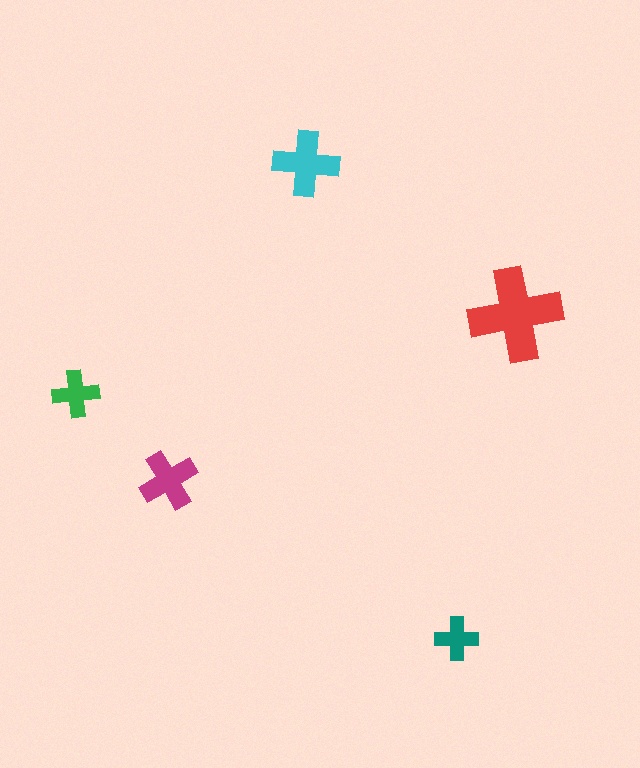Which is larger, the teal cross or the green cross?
The green one.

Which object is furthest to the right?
The red cross is rightmost.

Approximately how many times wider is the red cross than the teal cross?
About 2 times wider.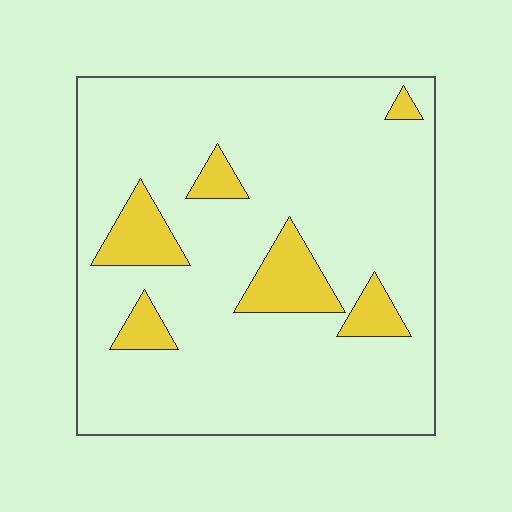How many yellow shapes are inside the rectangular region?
6.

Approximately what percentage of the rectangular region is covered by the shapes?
Approximately 15%.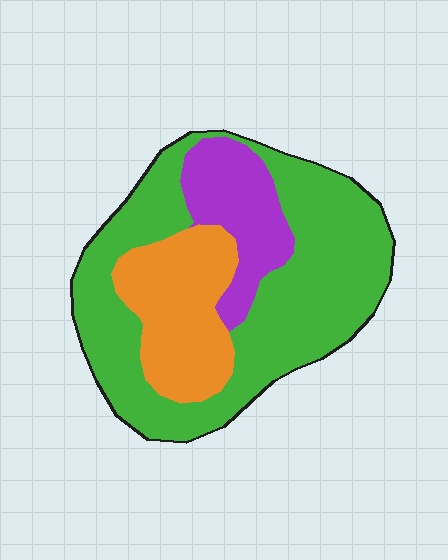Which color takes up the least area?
Purple, at roughly 15%.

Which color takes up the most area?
Green, at roughly 60%.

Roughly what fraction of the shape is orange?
Orange covers about 25% of the shape.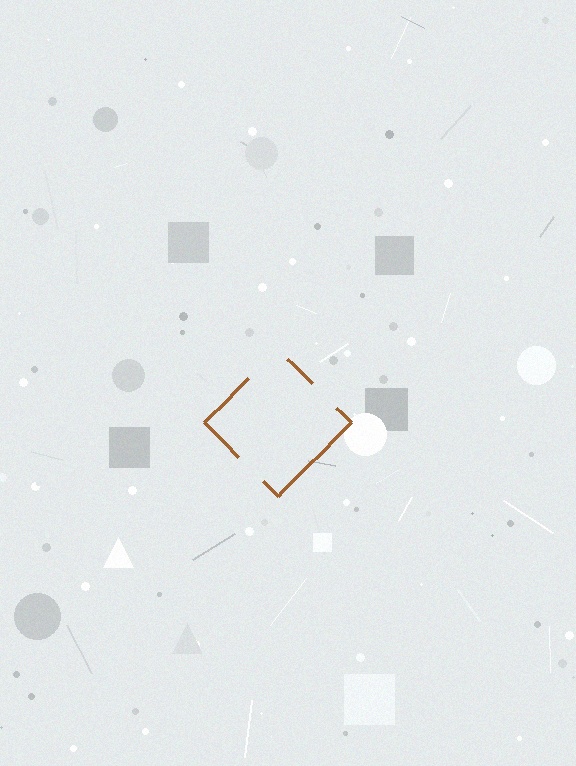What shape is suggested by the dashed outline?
The dashed outline suggests a diamond.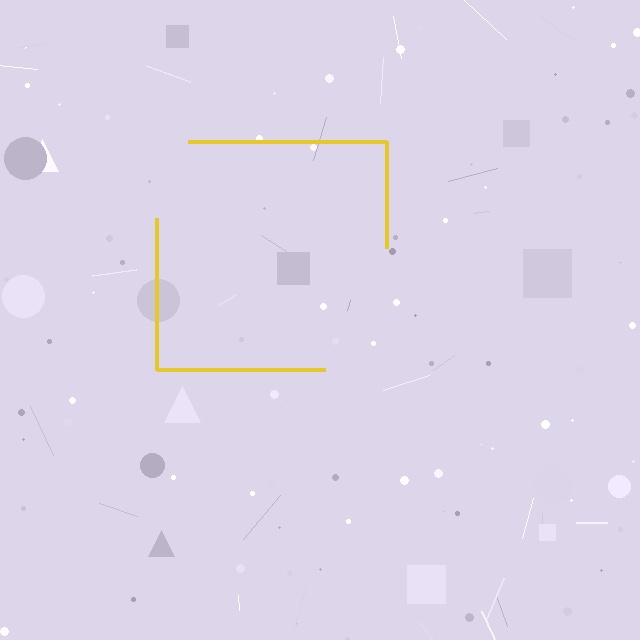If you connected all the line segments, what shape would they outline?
They would outline a square.